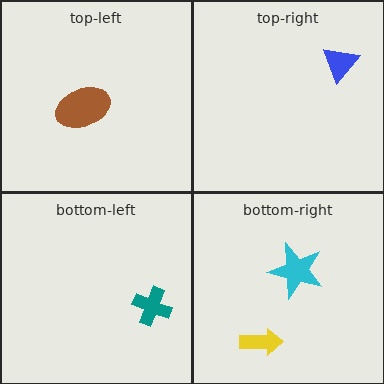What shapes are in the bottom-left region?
The teal cross.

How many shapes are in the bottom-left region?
1.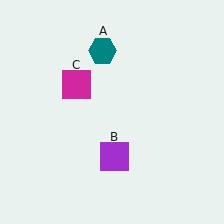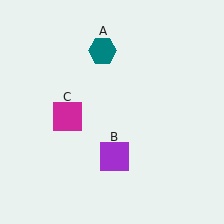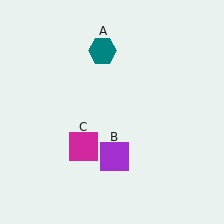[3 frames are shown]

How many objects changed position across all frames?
1 object changed position: magenta square (object C).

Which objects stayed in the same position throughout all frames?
Teal hexagon (object A) and purple square (object B) remained stationary.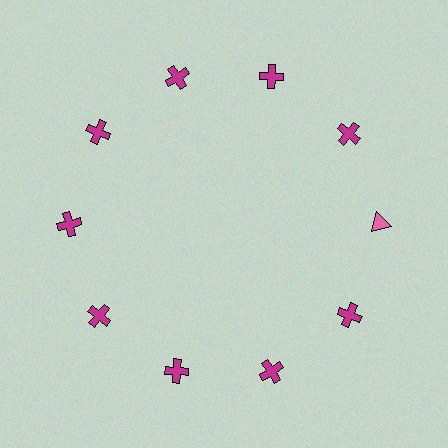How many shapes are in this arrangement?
There are 10 shapes arranged in a ring pattern.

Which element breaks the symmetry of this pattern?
The pink triangle at roughly the 3 o'clock position breaks the symmetry. All other shapes are magenta crosses.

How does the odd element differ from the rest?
It differs in both color (pink instead of magenta) and shape (triangle instead of cross).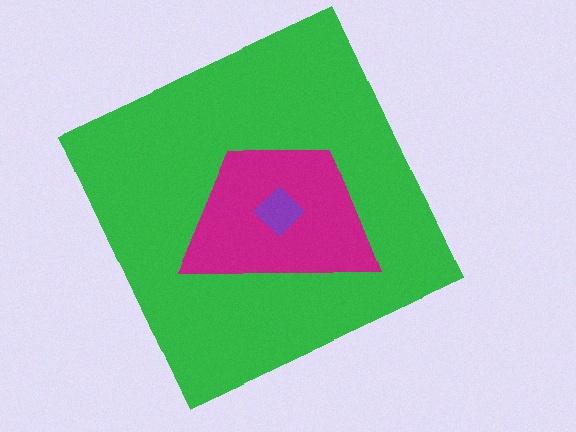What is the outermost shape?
The green square.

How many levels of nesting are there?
3.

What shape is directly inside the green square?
The magenta trapezoid.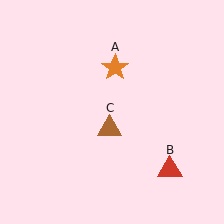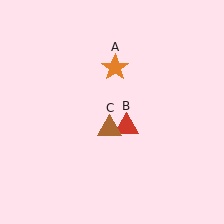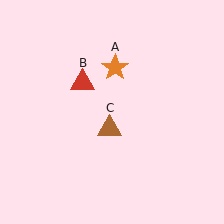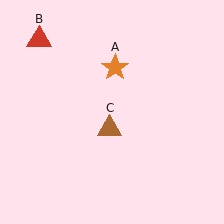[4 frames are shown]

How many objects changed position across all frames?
1 object changed position: red triangle (object B).